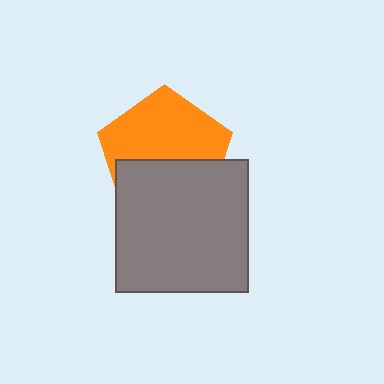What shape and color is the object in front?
The object in front is a gray square.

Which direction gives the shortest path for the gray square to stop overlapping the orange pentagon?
Moving down gives the shortest separation.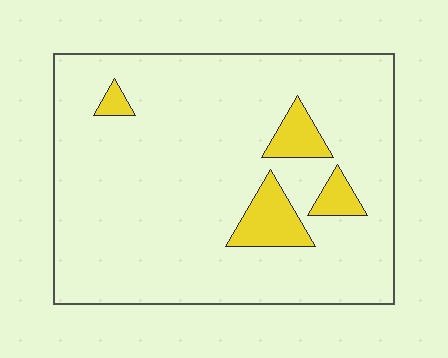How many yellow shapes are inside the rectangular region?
4.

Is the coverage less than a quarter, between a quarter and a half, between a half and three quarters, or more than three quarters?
Less than a quarter.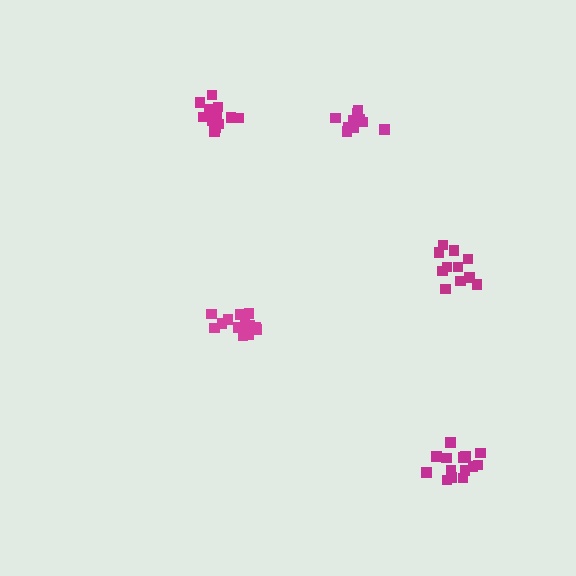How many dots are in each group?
Group 1: 10 dots, Group 2: 15 dots, Group 3: 14 dots, Group 4: 11 dots, Group 5: 14 dots (64 total).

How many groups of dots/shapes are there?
There are 5 groups.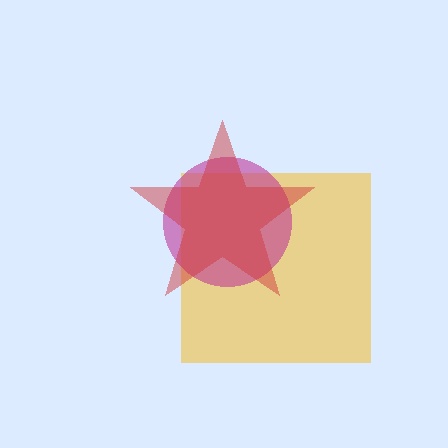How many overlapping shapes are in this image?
There are 3 overlapping shapes in the image.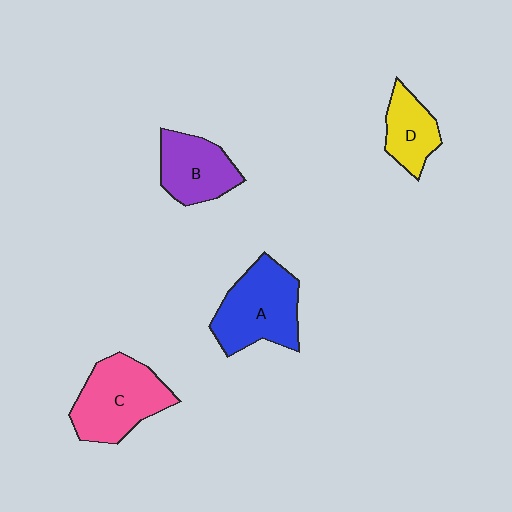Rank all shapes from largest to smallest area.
From largest to smallest: C (pink), A (blue), B (purple), D (yellow).